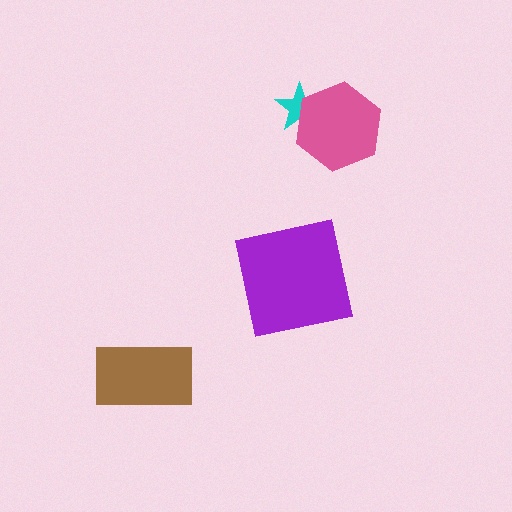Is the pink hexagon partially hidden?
No, no other shape covers it.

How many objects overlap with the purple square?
0 objects overlap with the purple square.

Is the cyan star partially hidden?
Yes, it is partially covered by another shape.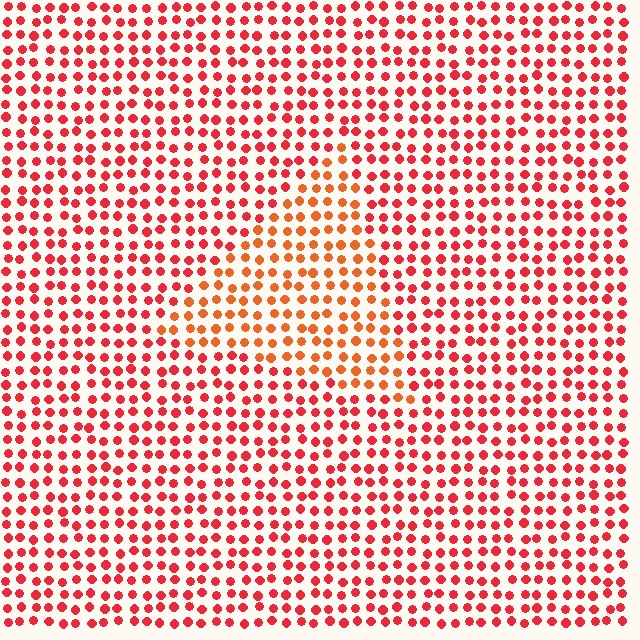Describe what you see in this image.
The image is filled with small red elements in a uniform arrangement. A triangle-shaped region is visible where the elements are tinted to a slightly different hue, forming a subtle color boundary.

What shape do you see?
I see a triangle.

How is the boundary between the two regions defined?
The boundary is defined purely by a slight shift in hue (about 25 degrees). Spacing, size, and orientation are identical on both sides.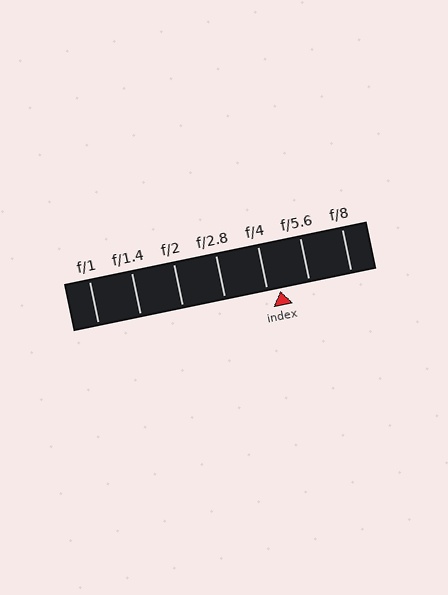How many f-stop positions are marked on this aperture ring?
There are 7 f-stop positions marked.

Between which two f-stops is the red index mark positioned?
The index mark is between f/4 and f/5.6.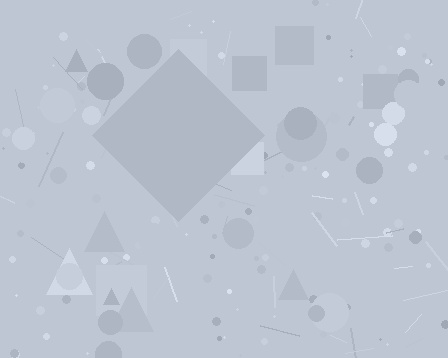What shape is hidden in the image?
A diamond is hidden in the image.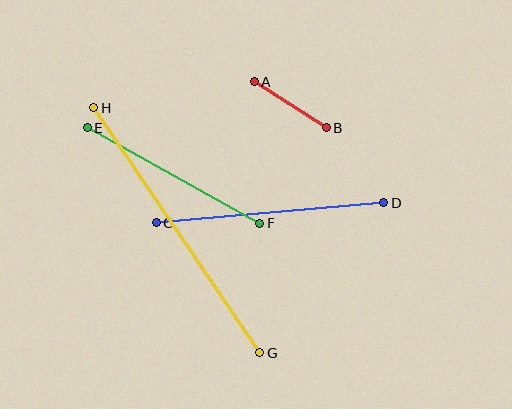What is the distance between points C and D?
The distance is approximately 228 pixels.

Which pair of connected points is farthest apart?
Points G and H are farthest apart.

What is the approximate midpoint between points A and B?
The midpoint is at approximately (290, 105) pixels.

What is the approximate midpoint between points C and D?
The midpoint is at approximately (270, 213) pixels.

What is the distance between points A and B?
The distance is approximately 86 pixels.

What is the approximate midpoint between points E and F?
The midpoint is at approximately (174, 176) pixels.